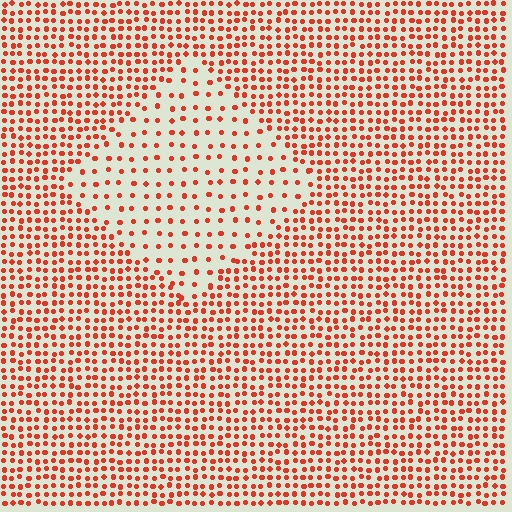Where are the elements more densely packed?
The elements are more densely packed outside the diamond boundary.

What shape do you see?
I see a diamond.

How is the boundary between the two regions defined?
The boundary is defined by a change in element density (approximately 2.3x ratio). All elements are the same color, size, and shape.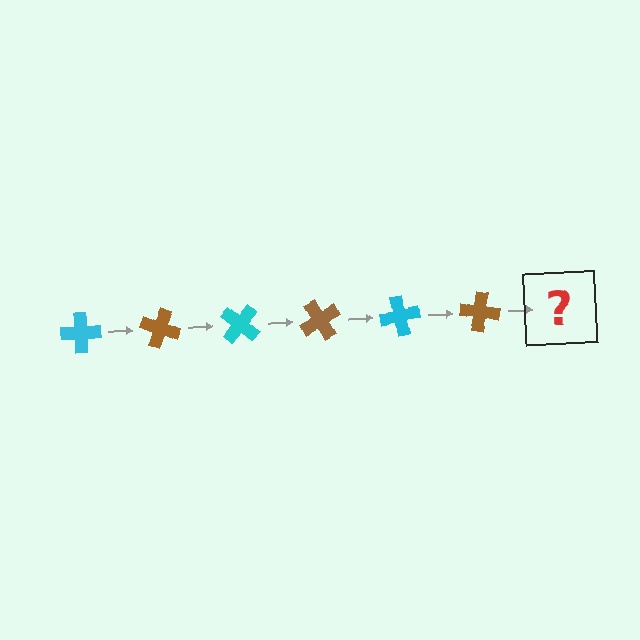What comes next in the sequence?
The next element should be a cyan cross, rotated 120 degrees from the start.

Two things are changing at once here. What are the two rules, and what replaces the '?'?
The two rules are that it rotates 20 degrees each step and the color cycles through cyan and brown. The '?' should be a cyan cross, rotated 120 degrees from the start.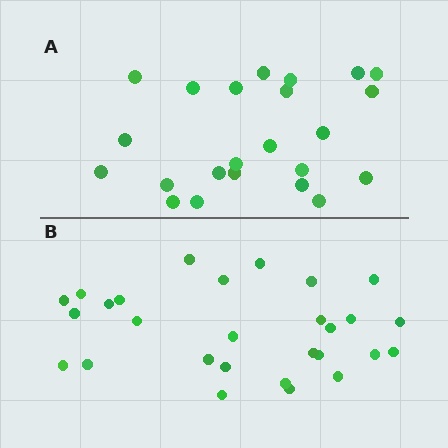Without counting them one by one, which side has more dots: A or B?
Region B (the bottom region) has more dots.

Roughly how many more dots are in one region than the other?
Region B has about 5 more dots than region A.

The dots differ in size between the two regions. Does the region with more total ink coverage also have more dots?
No. Region A has more total ink coverage because its dots are larger, but region B actually contains more individual dots. Total area can be misleading — the number of items is what matters here.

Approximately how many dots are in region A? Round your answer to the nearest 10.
About 20 dots. (The exact count is 23, which rounds to 20.)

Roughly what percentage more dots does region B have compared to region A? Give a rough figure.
About 20% more.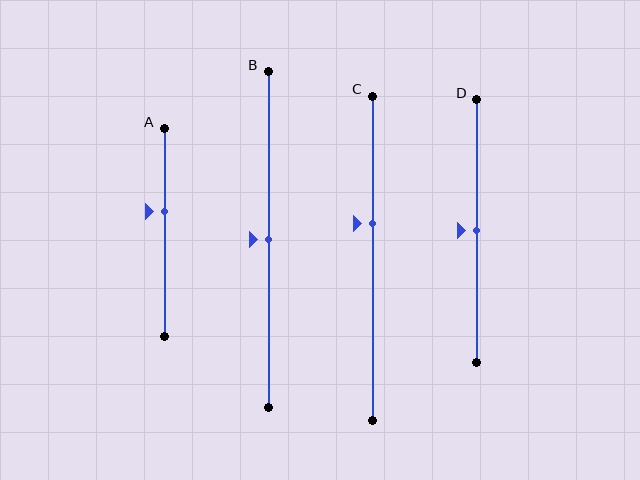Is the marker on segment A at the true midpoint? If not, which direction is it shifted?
No, the marker on segment A is shifted upward by about 10% of the segment length.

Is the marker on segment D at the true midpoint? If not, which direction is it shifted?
Yes, the marker on segment D is at the true midpoint.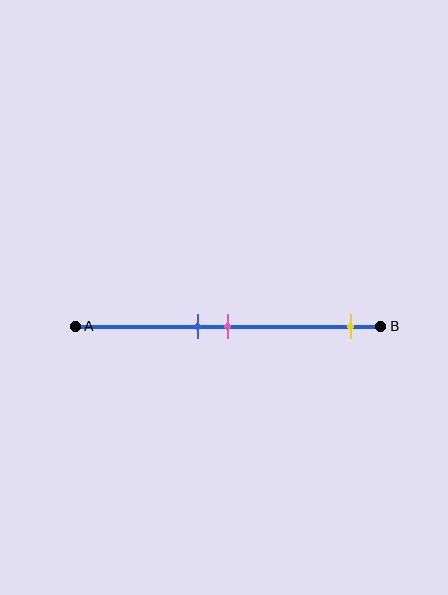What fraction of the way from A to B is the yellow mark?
The yellow mark is approximately 90% (0.9) of the way from A to B.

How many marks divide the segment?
There are 3 marks dividing the segment.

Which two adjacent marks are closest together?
The blue and pink marks are the closest adjacent pair.